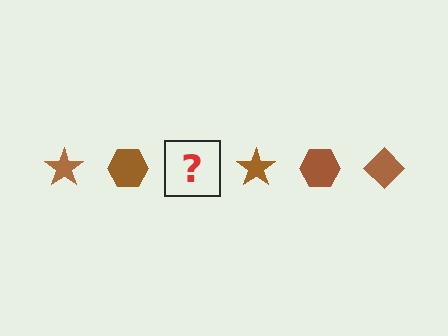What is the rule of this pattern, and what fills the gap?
The rule is that the pattern cycles through star, hexagon, diamond shapes in brown. The gap should be filled with a brown diamond.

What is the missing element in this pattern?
The missing element is a brown diamond.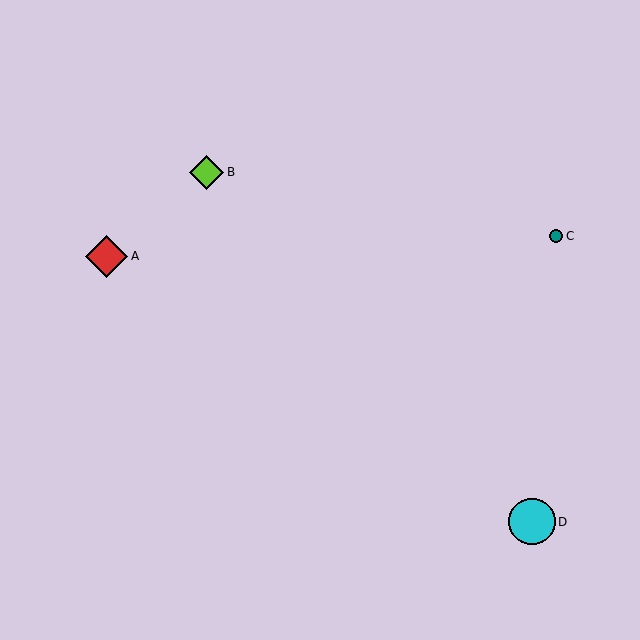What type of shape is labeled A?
Shape A is a red diamond.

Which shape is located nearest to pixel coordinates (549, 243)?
The teal circle (labeled C) at (556, 236) is nearest to that location.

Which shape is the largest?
The cyan circle (labeled D) is the largest.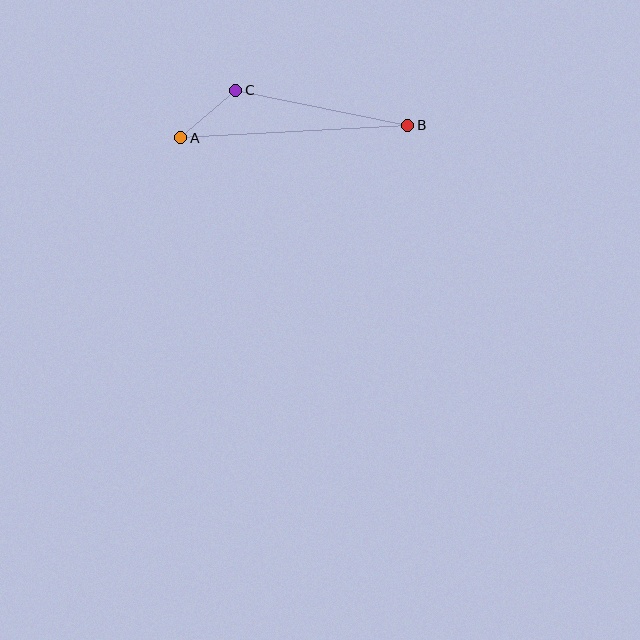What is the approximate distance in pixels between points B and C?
The distance between B and C is approximately 175 pixels.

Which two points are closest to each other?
Points A and C are closest to each other.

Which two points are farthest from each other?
Points A and B are farthest from each other.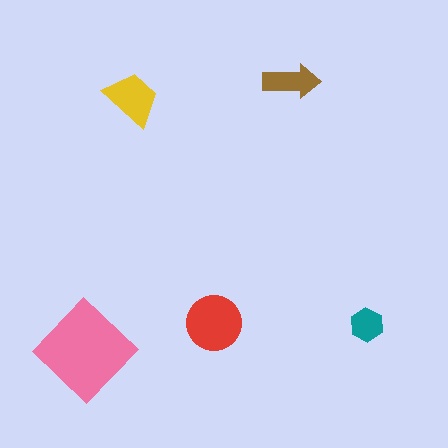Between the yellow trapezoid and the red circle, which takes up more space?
The red circle.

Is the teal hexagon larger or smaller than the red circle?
Smaller.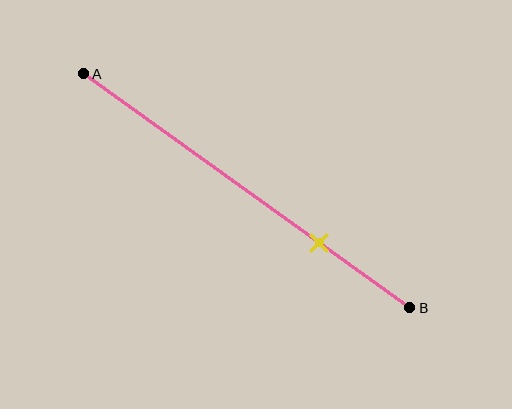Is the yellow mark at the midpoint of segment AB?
No, the mark is at about 70% from A, not at the 50% midpoint.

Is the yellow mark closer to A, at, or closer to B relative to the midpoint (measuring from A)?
The yellow mark is closer to point B than the midpoint of segment AB.